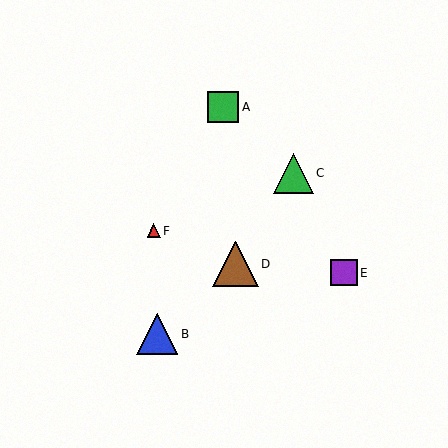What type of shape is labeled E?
Shape E is a purple square.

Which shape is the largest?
The brown triangle (labeled D) is the largest.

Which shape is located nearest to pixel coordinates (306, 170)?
The green triangle (labeled C) at (293, 173) is nearest to that location.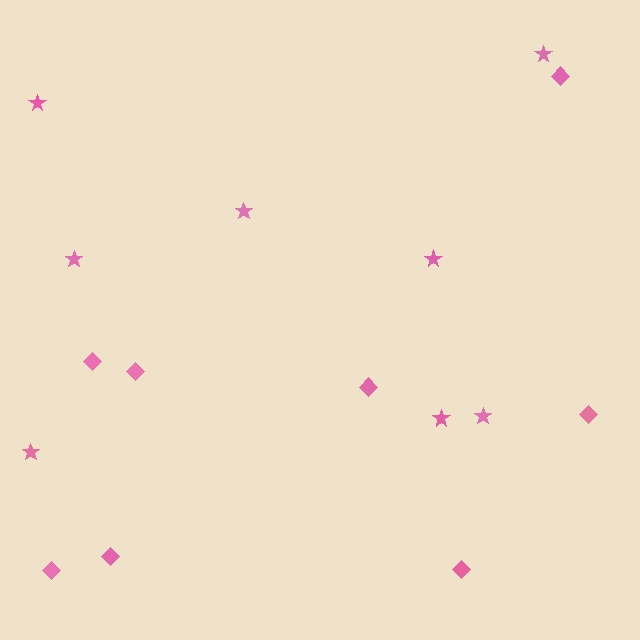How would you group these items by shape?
There are 2 groups: one group of diamonds (8) and one group of stars (8).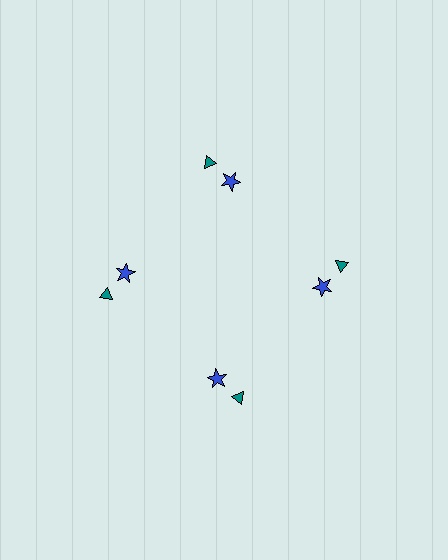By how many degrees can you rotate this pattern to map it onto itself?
The pattern maps onto itself every 90 degrees of rotation.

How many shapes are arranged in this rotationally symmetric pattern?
There are 8 shapes, arranged in 4 groups of 2.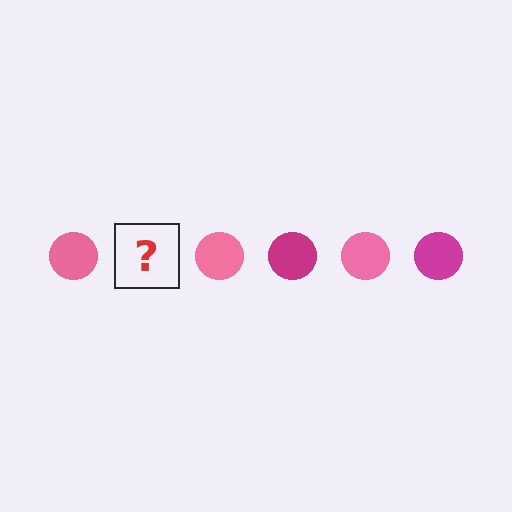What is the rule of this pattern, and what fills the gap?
The rule is that the pattern cycles through pink, magenta circles. The gap should be filled with a magenta circle.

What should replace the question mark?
The question mark should be replaced with a magenta circle.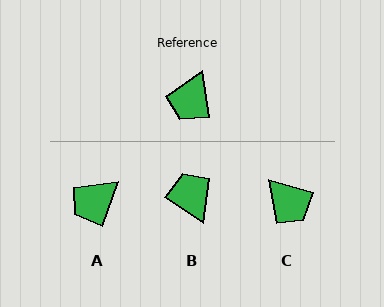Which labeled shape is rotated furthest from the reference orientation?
B, about 132 degrees away.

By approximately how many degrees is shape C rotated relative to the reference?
Approximately 65 degrees counter-clockwise.